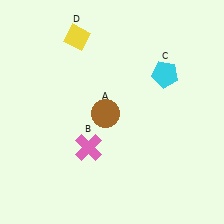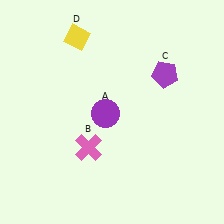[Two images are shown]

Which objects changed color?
A changed from brown to purple. C changed from cyan to purple.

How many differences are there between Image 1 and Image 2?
There are 2 differences between the two images.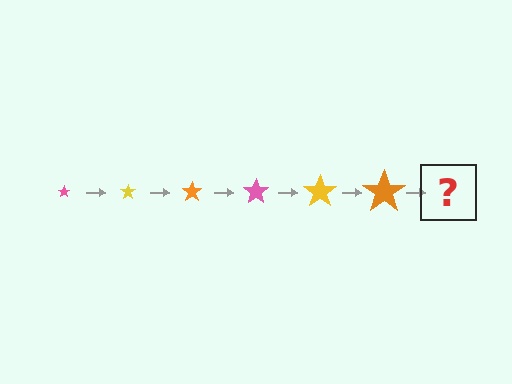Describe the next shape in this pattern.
It should be a pink star, larger than the previous one.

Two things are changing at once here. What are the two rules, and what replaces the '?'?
The two rules are that the star grows larger each step and the color cycles through pink, yellow, and orange. The '?' should be a pink star, larger than the previous one.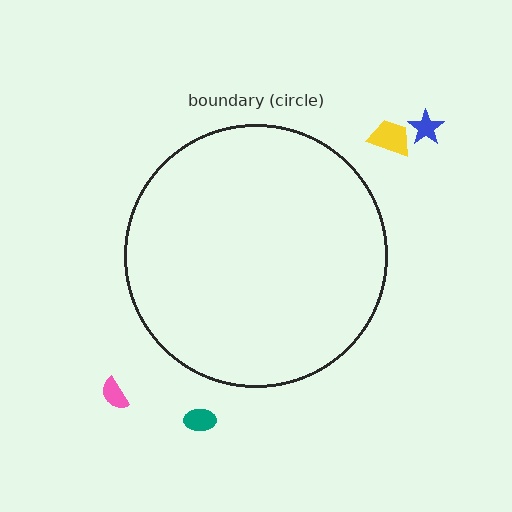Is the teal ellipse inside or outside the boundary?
Outside.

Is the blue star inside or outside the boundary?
Outside.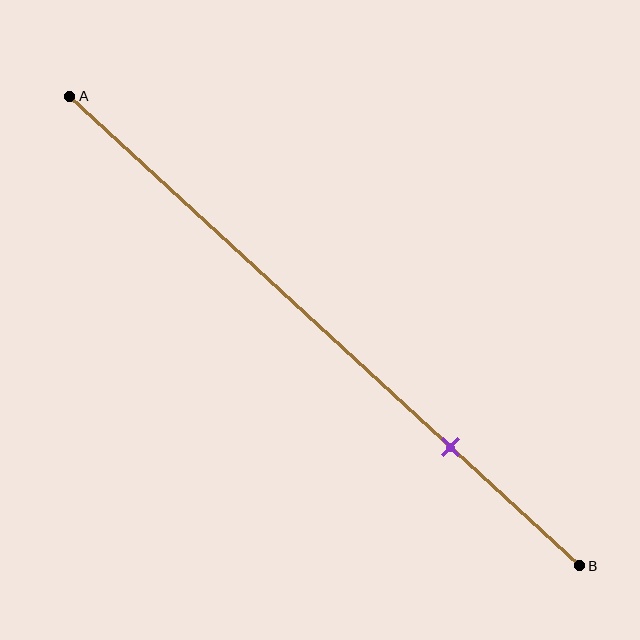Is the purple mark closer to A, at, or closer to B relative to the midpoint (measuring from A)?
The purple mark is closer to point B than the midpoint of segment AB.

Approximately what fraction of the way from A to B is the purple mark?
The purple mark is approximately 75% of the way from A to B.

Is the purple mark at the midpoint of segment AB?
No, the mark is at about 75% from A, not at the 50% midpoint.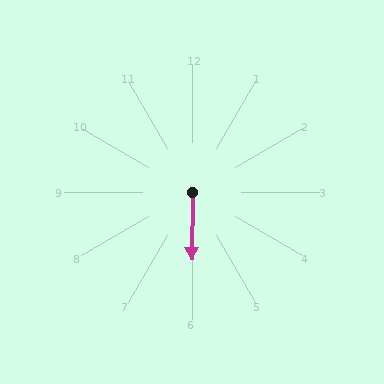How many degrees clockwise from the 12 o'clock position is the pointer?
Approximately 180 degrees.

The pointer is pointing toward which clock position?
Roughly 6 o'clock.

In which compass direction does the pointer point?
South.